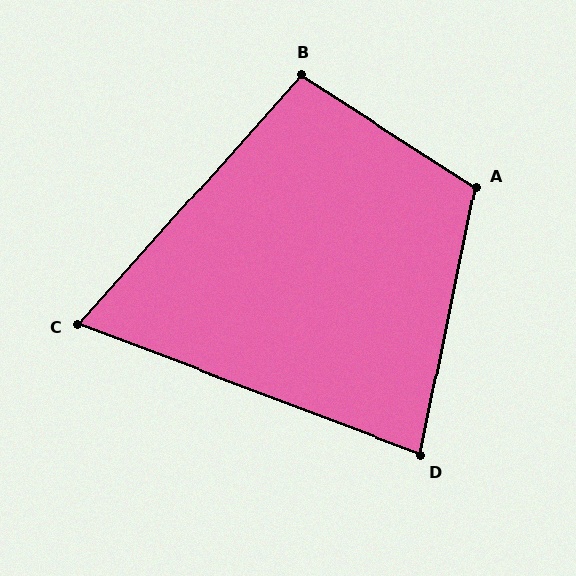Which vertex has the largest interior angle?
A, at approximately 111 degrees.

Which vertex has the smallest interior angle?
C, at approximately 69 degrees.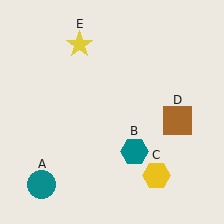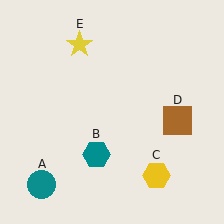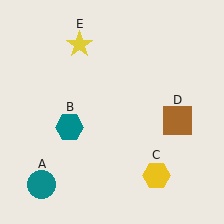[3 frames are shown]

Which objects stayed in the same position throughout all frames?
Teal circle (object A) and yellow hexagon (object C) and brown square (object D) and yellow star (object E) remained stationary.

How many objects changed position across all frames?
1 object changed position: teal hexagon (object B).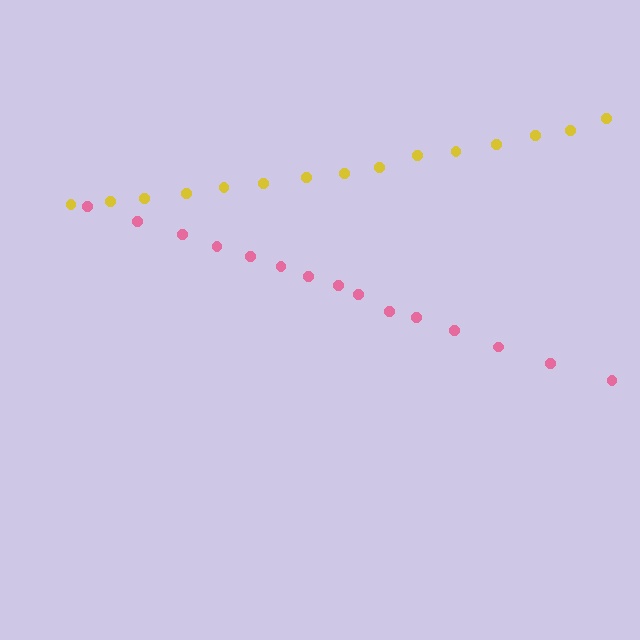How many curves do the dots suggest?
There are 2 distinct paths.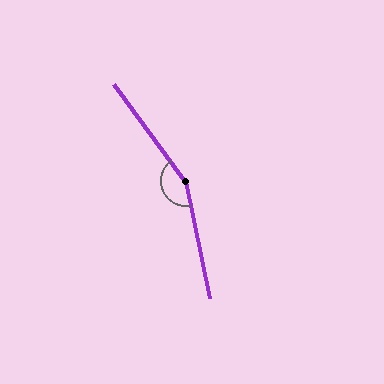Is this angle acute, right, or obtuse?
It is obtuse.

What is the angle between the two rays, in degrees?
Approximately 155 degrees.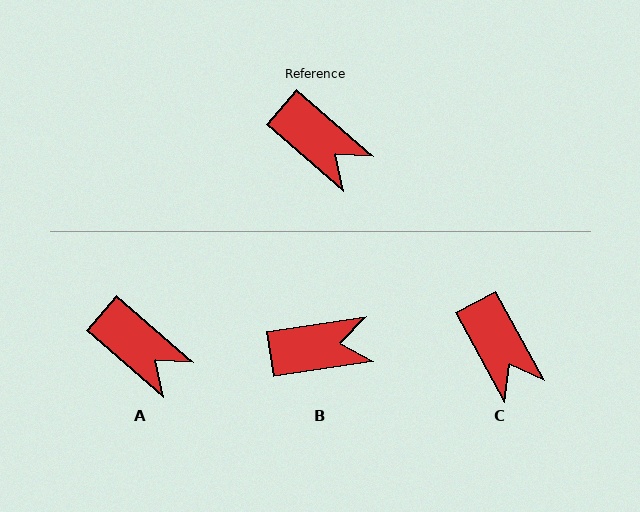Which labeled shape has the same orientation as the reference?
A.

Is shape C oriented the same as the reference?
No, it is off by about 20 degrees.